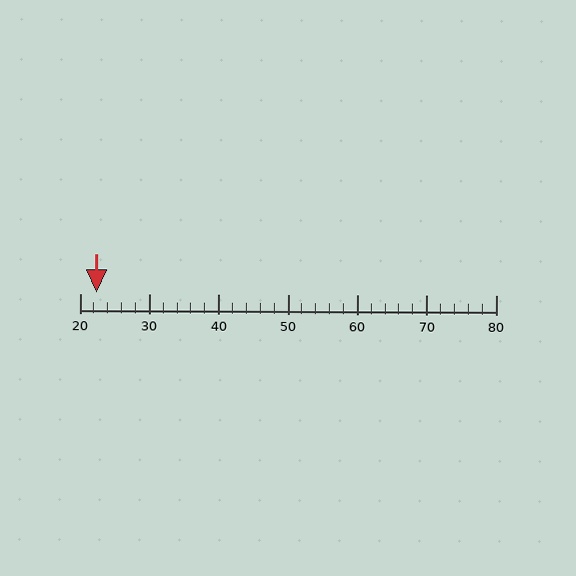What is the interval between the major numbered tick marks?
The major tick marks are spaced 10 units apart.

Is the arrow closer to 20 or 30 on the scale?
The arrow is closer to 20.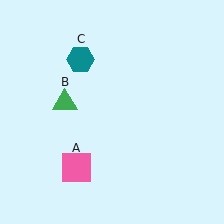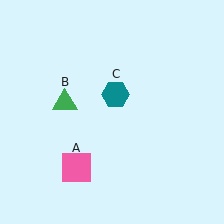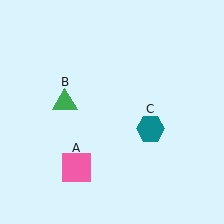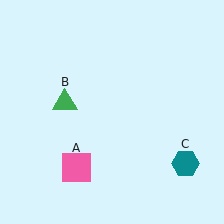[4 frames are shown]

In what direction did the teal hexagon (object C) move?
The teal hexagon (object C) moved down and to the right.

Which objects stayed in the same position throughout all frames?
Pink square (object A) and green triangle (object B) remained stationary.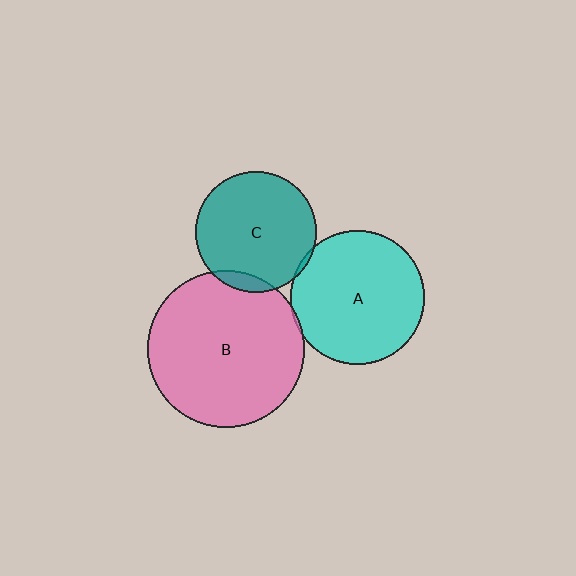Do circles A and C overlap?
Yes.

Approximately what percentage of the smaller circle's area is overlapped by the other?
Approximately 5%.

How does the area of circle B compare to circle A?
Approximately 1.4 times.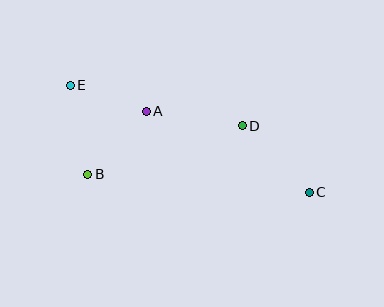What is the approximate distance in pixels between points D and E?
The distance between D and E is approximately 177 pixels.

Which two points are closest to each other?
Points A and E are closest to each other.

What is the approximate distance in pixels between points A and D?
The distance between A and D is approximately 97 pixels.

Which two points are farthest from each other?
Points C and E are farthest from each other.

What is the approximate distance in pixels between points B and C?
The distance between B and C is approximately 222 pixels.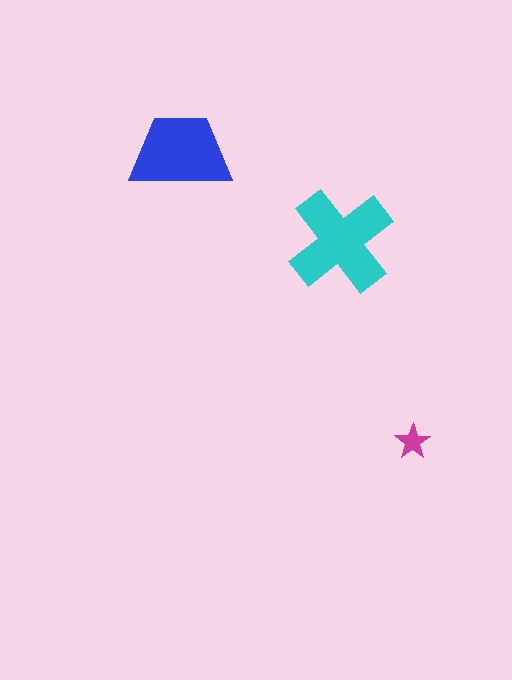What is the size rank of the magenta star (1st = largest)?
3rd.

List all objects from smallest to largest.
The magenta star, the blue trapezoid, the cyan cross.